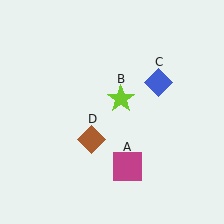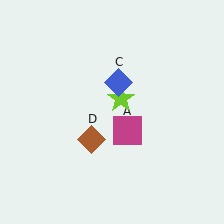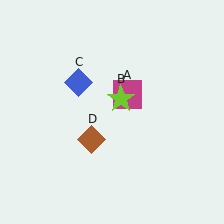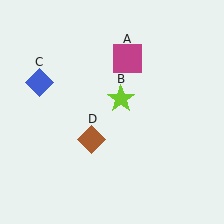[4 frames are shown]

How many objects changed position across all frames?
2 objects changed position: magenta square (object A), blue diamond (object C).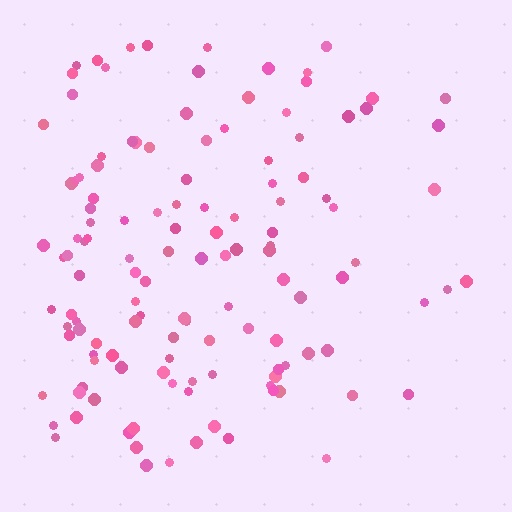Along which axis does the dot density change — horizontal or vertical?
Horizontal.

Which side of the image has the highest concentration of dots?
The left.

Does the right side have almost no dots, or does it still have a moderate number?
Still a moderate number, just noticeably fewer than the left.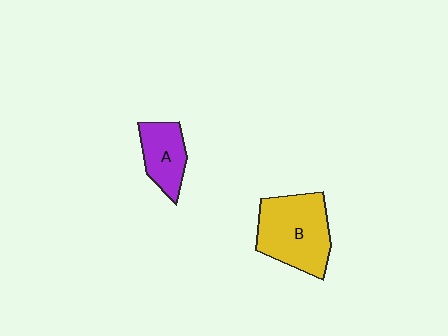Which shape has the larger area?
Shape B (yellow).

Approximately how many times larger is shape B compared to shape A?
Approximately 1.8 times.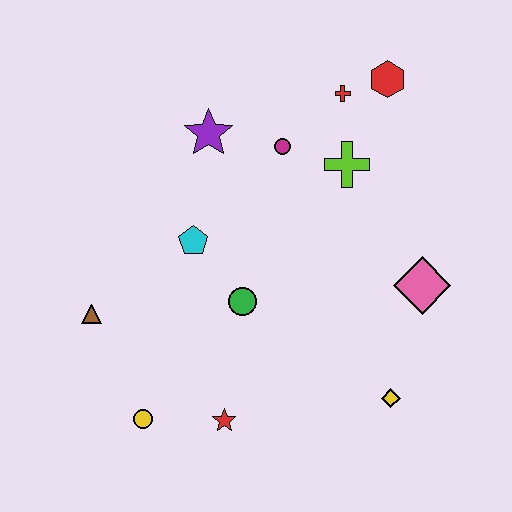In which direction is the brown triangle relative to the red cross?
The brown triangle is to the left of the red cross.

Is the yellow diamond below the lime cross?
Yes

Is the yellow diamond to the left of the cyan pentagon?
No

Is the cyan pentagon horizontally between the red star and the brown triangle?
Yes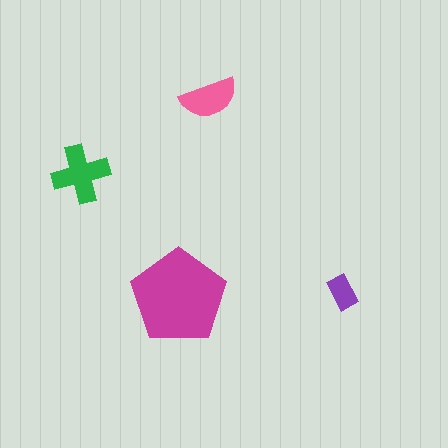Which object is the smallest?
The purple rectangle.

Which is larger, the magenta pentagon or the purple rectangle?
The magenta pentagon.